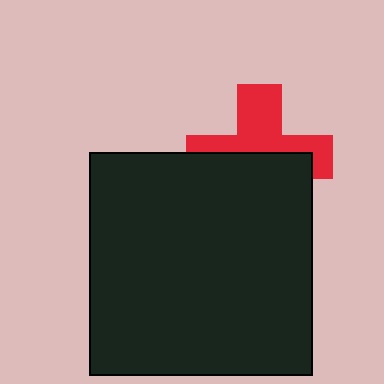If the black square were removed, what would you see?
You would see the complete red cross.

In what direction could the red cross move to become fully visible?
The red cross could move up. That would shift it out from behind the black square entirely.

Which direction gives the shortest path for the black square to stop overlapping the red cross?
Moving down gives the shortest separation.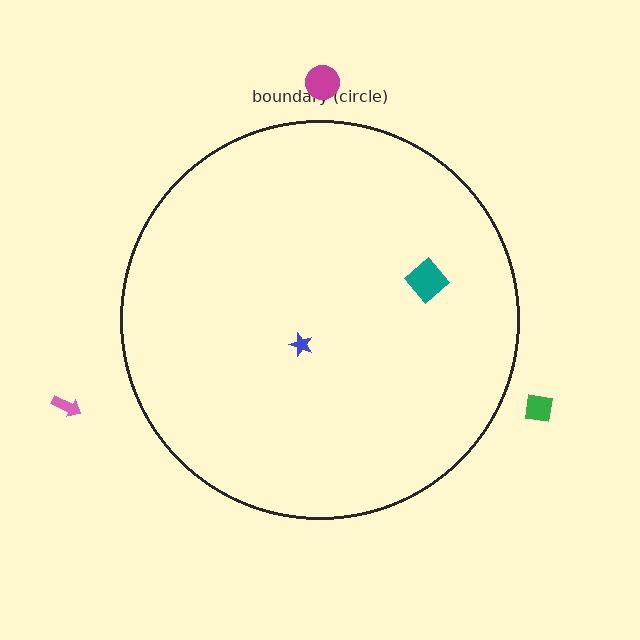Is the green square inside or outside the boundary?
Outside.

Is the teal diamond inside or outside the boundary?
Inside.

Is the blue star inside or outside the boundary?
Inside.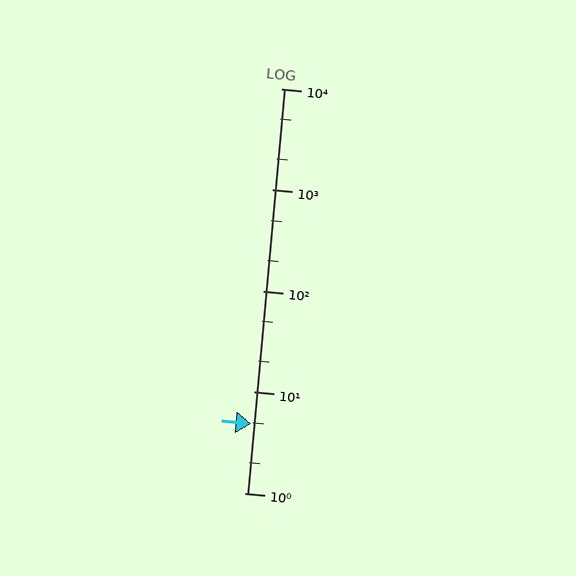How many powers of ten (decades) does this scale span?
The scale spans 4 decades, from 1 to 10000.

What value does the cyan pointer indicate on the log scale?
The pointer indicates approximately 4.8.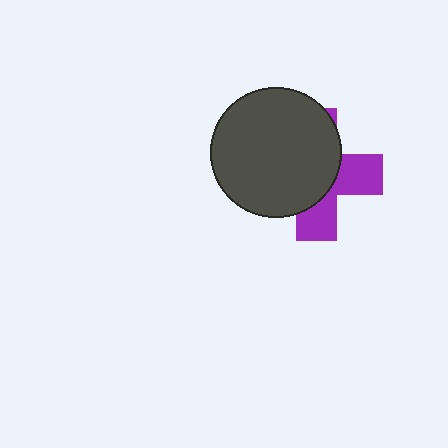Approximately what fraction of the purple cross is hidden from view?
Roughly 61% of the purple cross is hidden behind the dark gray circle.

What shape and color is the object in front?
The object in front is a dark gray circle.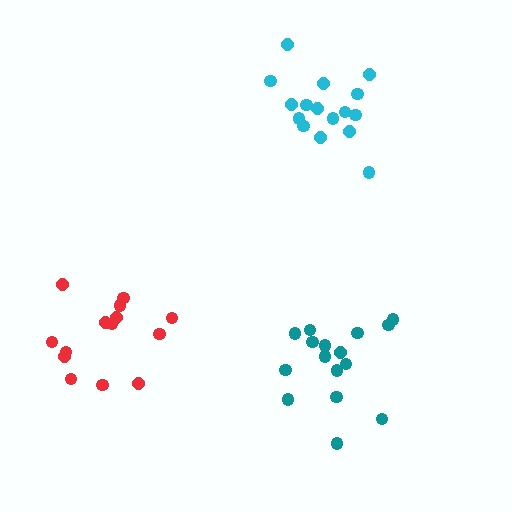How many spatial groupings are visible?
There are 3 spatial groupings.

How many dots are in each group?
Group 1: 16 dots, Group 2: 14 dots, Group 3: 16 dots (46 total).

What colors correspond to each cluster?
The clusters are colored: cyan, red, teal.